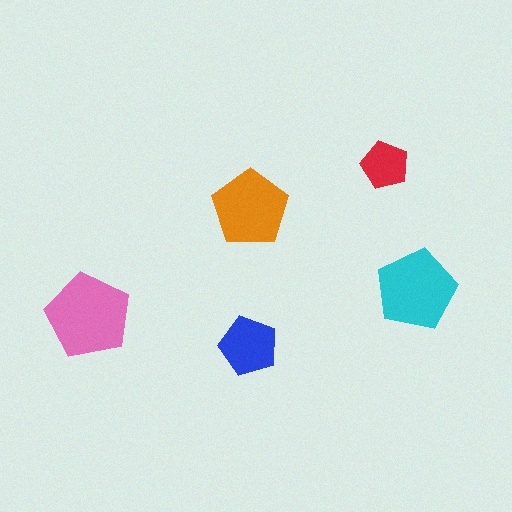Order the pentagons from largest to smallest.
the pink one, the cyan one, the orange one, the blue one, the red one.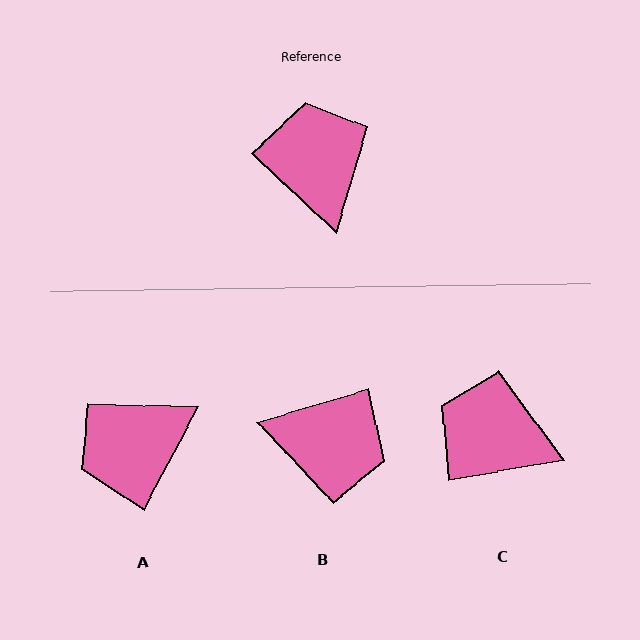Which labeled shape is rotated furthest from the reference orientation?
B, about 121 degrees away.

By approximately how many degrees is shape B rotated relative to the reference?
Approximately 121 degrees clockwise.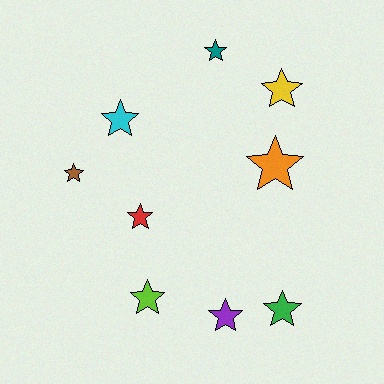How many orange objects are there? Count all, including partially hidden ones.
There is 1 orange object.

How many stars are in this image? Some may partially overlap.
There are 9 stars.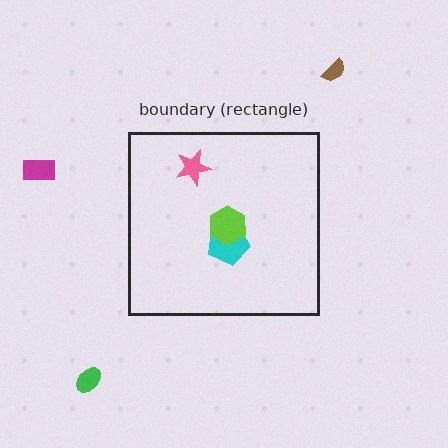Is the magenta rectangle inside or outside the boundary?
Outside.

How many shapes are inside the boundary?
3 inside, 3 outside.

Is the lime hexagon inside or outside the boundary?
Inside.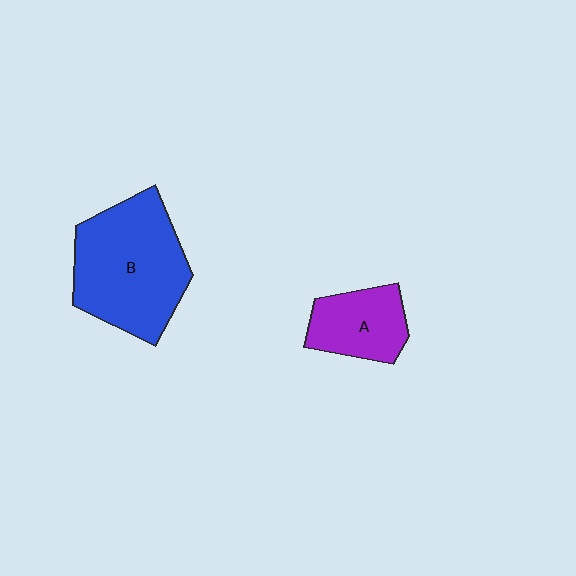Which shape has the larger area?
Shape B (blue).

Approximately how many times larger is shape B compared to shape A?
Approximately 2.0 times.